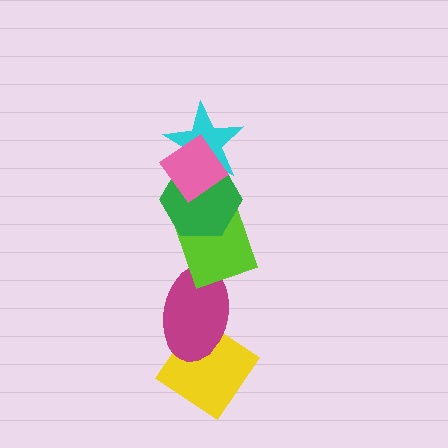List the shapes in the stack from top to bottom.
From top to bottom: the pink diamond, the cyan star, the green hexagon, the lime diamond, the magenta ellipse, the yellow diamond.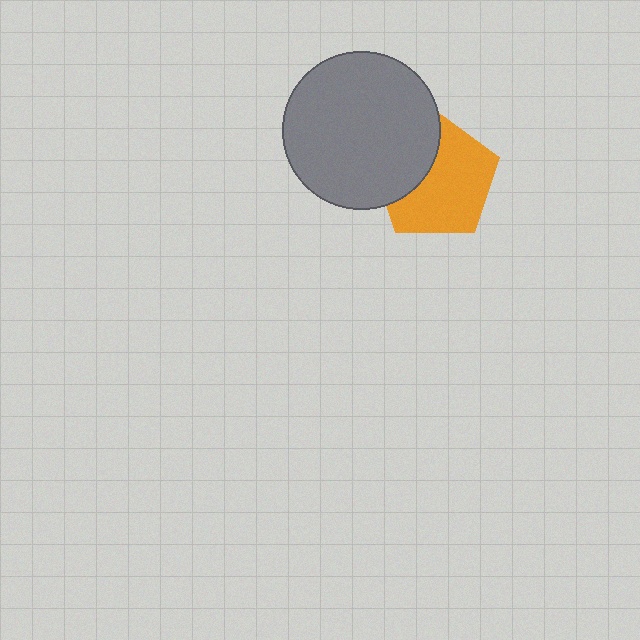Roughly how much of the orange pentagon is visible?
Most of it is visible (roughly 66%).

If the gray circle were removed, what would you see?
You would see the complete orange pentagon.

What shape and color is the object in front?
The object in front is a gray circle.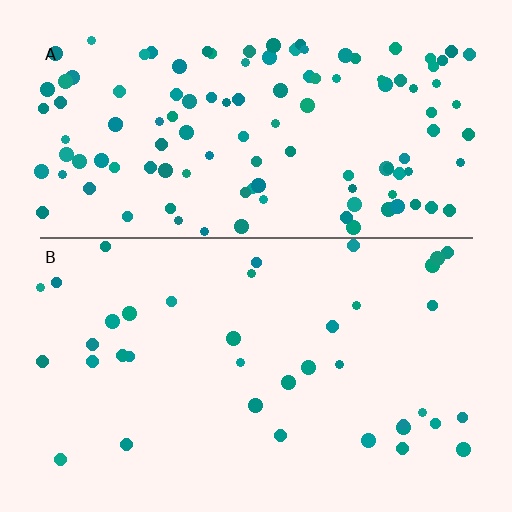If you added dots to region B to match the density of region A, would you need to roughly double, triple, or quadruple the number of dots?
Approximately triple.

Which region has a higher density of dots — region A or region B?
A (the top).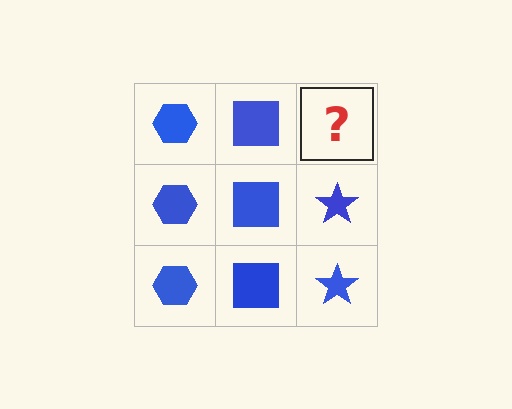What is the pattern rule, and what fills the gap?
The rule is that each column has a consistent shape. The gap should be filled with a blue star.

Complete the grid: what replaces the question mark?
The question mark should be replaced with a blue star.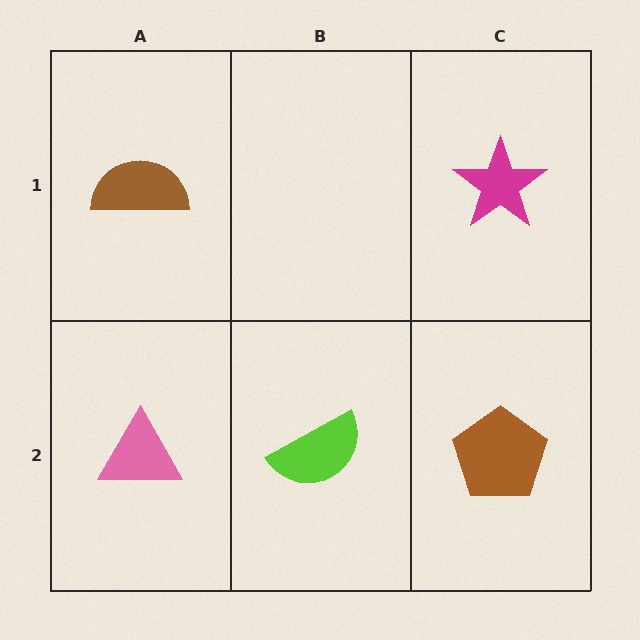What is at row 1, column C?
A magenta star.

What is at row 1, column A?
A brown semicircle.